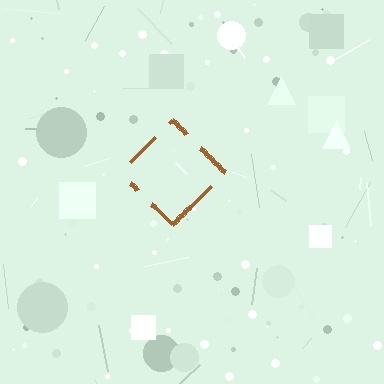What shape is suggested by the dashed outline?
The dashed outline suggests a diamond.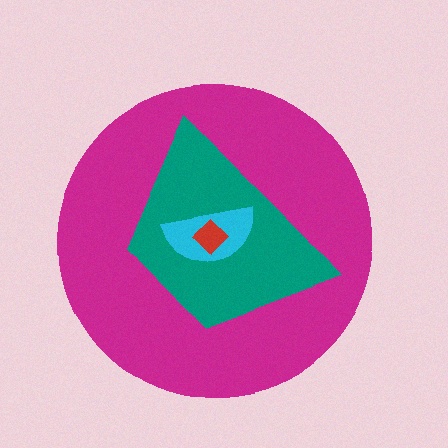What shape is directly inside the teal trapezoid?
The cyan semicircle.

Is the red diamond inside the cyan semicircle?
Yes.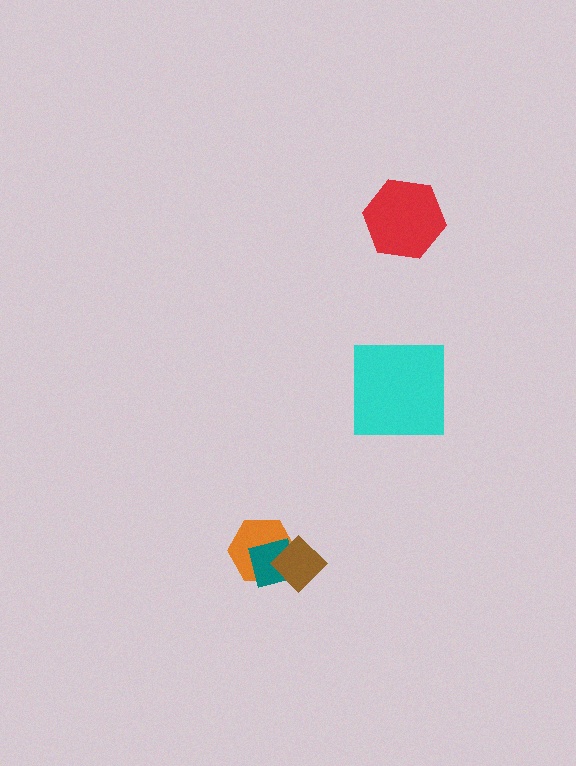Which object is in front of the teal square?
The brown diamond is in front of the teal square.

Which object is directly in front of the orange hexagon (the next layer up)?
The teal square is directly in front of the orange hexagon.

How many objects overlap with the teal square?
2 objects overlap with the teal square.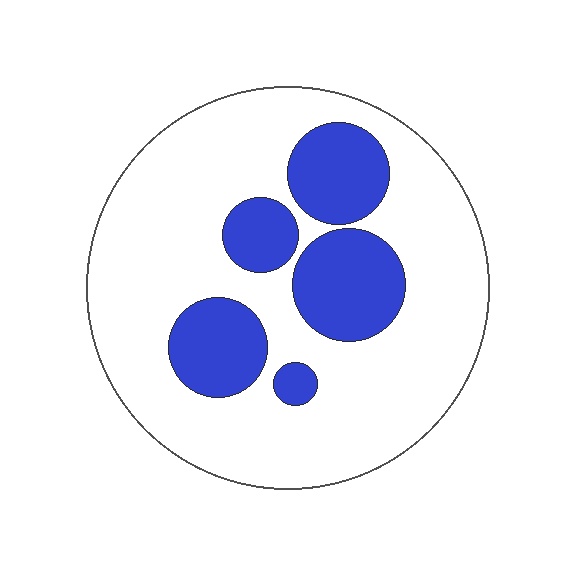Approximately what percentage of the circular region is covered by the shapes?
Approximately 25%.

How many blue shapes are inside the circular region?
5.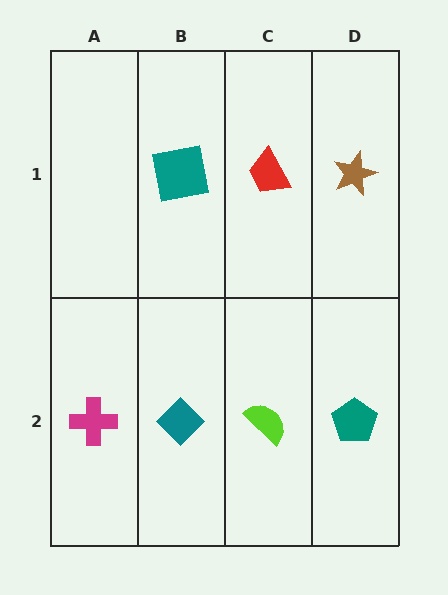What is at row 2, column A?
A magenta cross.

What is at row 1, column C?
A red trapezoid.